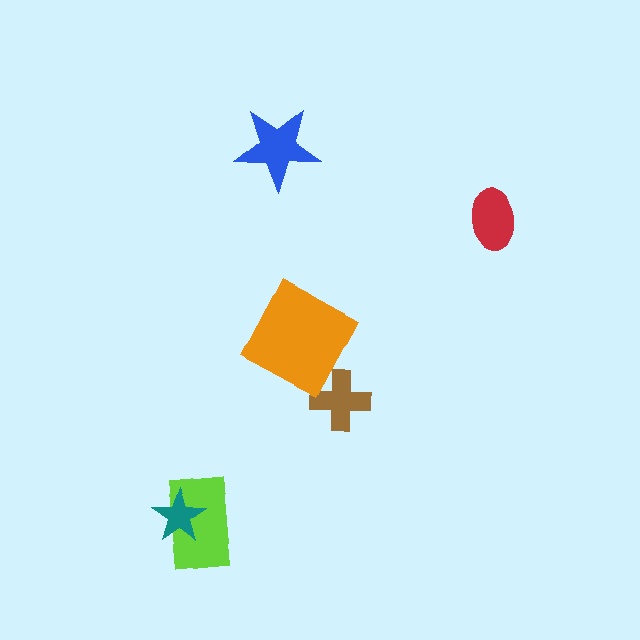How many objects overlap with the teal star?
1 object overlaps with the teal star.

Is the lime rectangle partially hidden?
Yes, it is partially covered by another shape.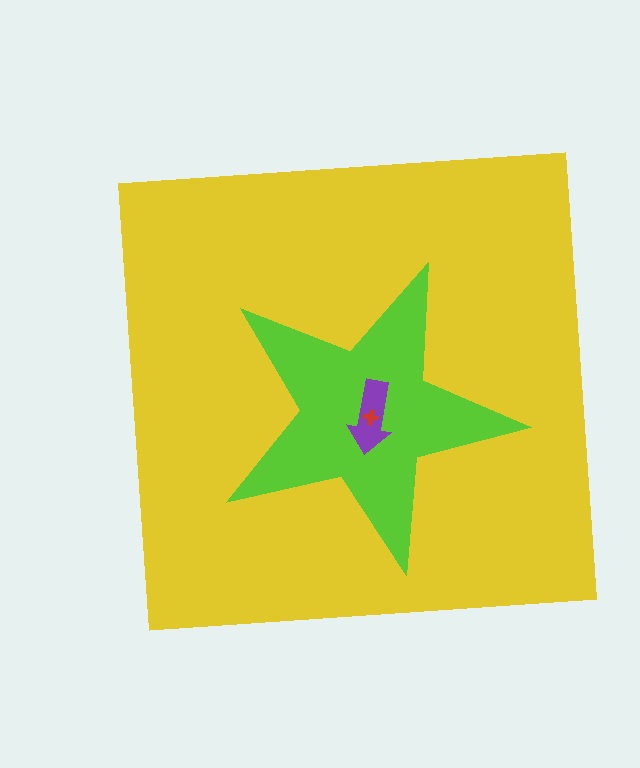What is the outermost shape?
The yellow square.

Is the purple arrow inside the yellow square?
Yes.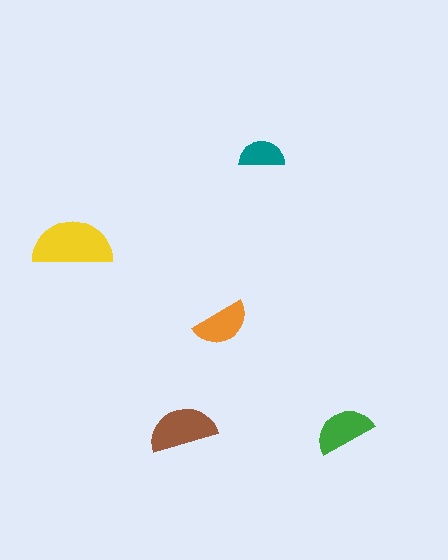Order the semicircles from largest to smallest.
the yellow one, the brown one, the green one, the orange one, the teal one.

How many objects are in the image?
There are 5 objects in the image.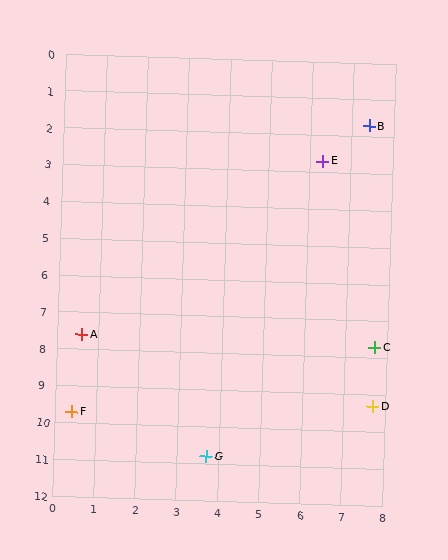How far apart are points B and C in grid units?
Points B and C are about 6.0 grid units apart.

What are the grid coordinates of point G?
Point G is at approximately (3.7, 10.8).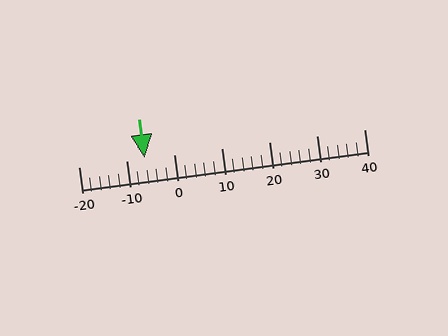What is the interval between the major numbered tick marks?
The major tick marks are spaced 10 units apart.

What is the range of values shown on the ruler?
The ruler shows values from -20 to 40.